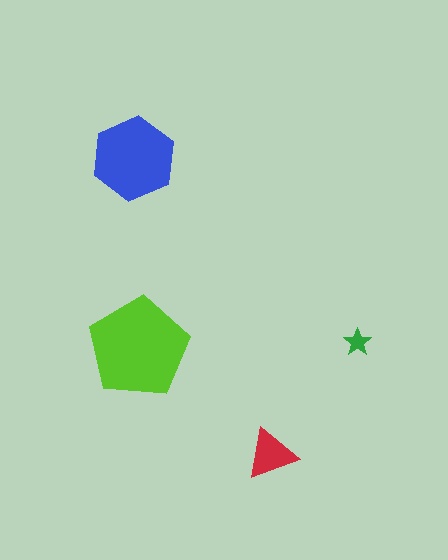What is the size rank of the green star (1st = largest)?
4th.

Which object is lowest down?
The red triangle is bottommost.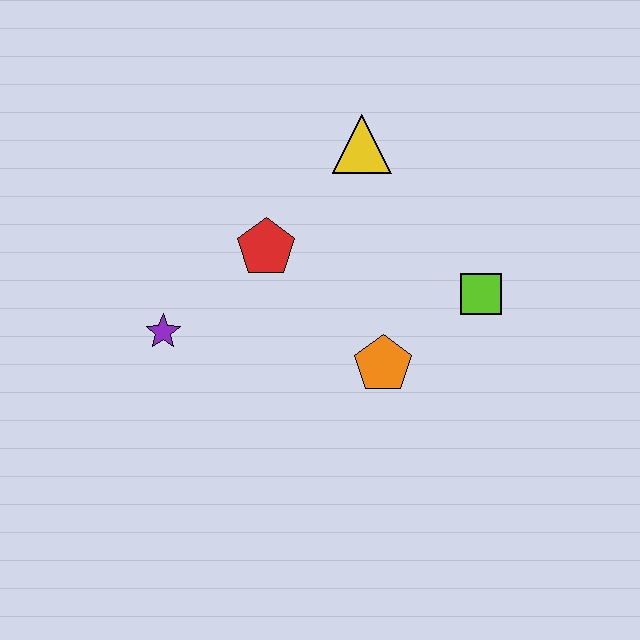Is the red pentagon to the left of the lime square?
Yes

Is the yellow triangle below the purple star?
No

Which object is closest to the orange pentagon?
The lime square is closest to the orange pentagon.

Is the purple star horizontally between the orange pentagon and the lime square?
No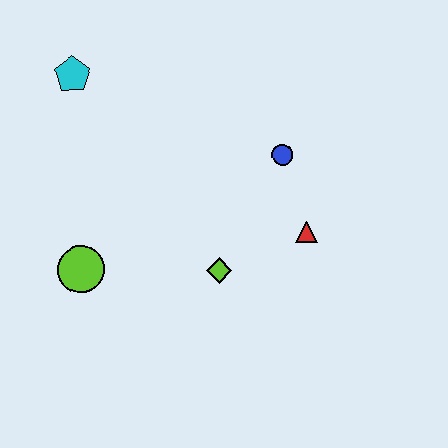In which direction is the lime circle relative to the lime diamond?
The lime circle is to the left of the lime diamond.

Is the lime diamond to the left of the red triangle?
Yes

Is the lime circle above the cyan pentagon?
No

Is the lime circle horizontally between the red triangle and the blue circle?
No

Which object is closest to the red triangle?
The blue circle is closest to the red triangle.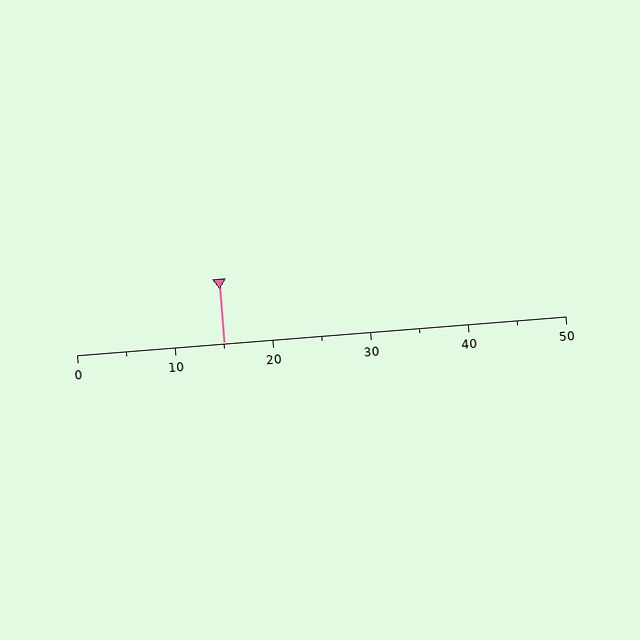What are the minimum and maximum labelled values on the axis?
The axis runs from 0 to 50.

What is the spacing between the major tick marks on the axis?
The major ticks are spaced 10 apart.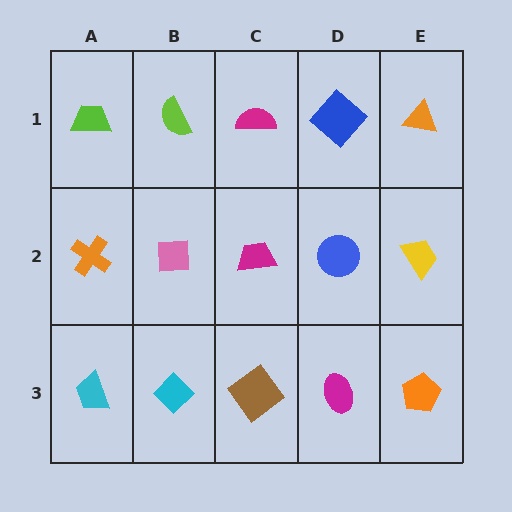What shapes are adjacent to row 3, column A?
An orange cross (row 2, column A), a cyan diamond (row 3, column B).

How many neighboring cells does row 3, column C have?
3.